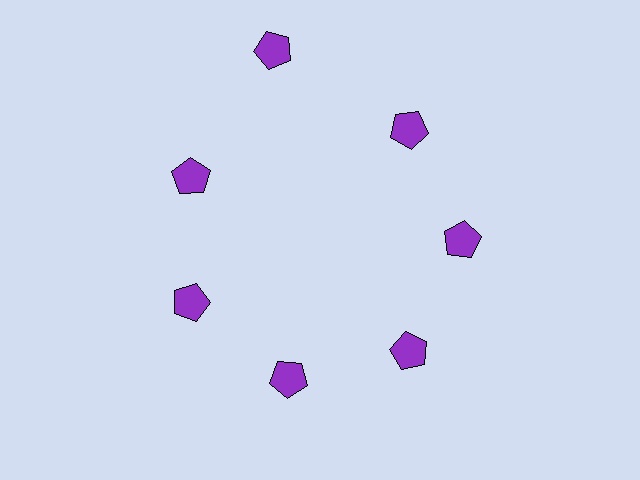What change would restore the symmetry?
The symmetry would be restored by moving it inward, back onto the ring so that all 7 pentagons sit at equal angles and equal distance from the center.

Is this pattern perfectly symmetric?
No. The 7 purple pentagons are arranged in a ring, but one element near the 12 o'clock position is pushed outward from the center, breaking the 7-fold rotational symmetry.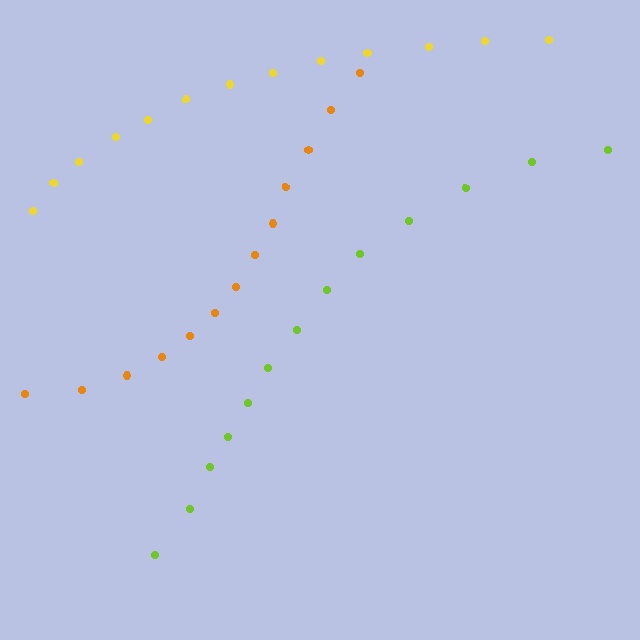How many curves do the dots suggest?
There are 3 distinct paths.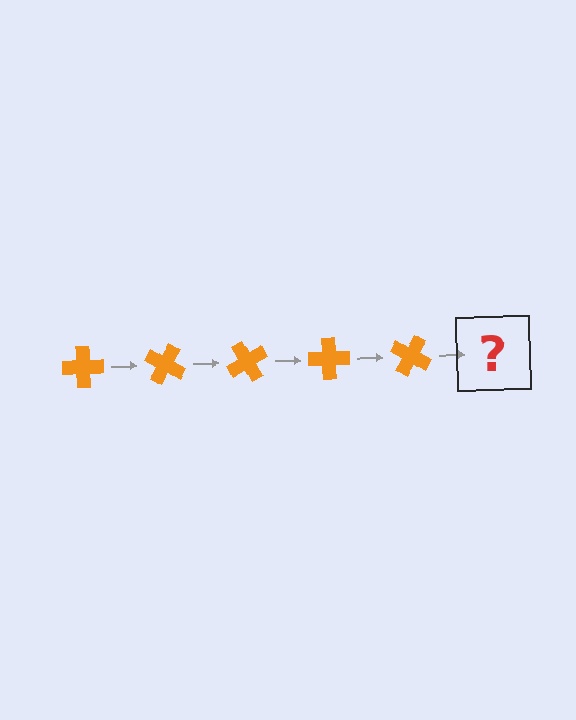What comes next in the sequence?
The next element should be an orange cross rotated 150 degrees.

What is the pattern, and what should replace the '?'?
The pattern is that the cross rotates 30 degrees each step. The '?' should be an orange cross rotated 150 degrees.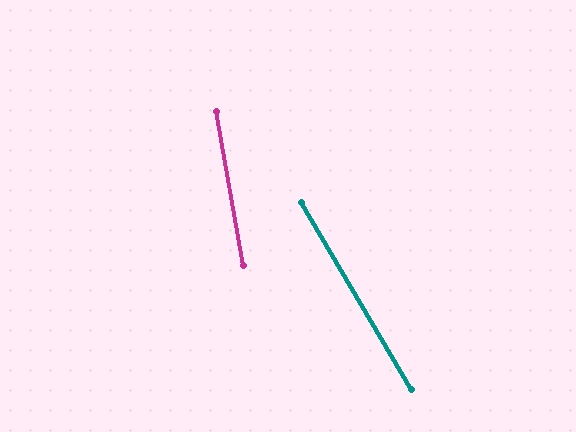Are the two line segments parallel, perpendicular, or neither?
Neither parallel nor perpendicular — they differ by about 21°.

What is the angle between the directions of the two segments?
Approximately 21 degrees.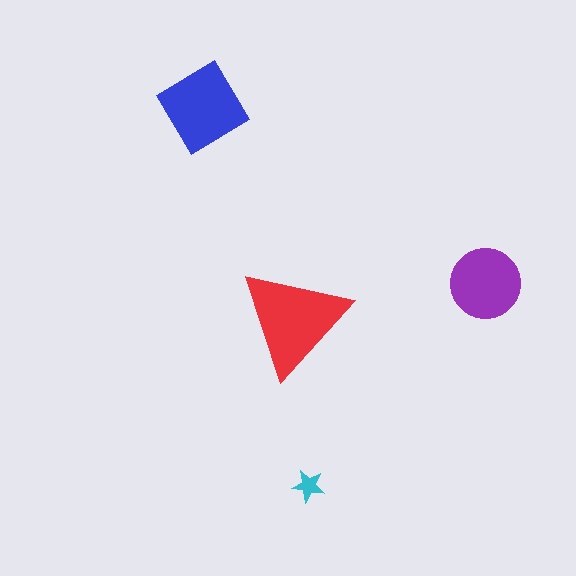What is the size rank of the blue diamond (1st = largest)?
2nd.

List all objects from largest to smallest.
The red triangle, the blue diamond, the purple circle, the cyan star.